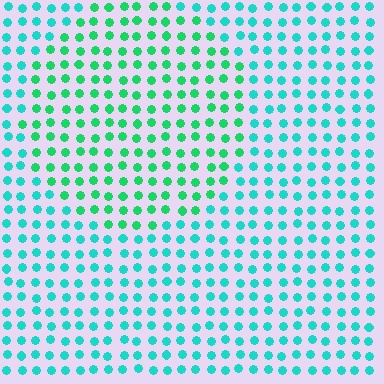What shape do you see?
I see a circle.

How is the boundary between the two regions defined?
The boundary is defined purely by a slight shift in hue (about 31 degrees). Spacing, size, and orientation are identical on both sides.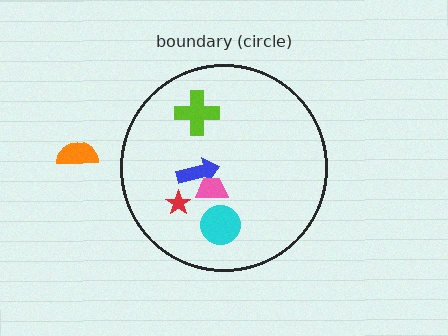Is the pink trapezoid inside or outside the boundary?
Inside.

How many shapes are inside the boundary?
5 inside, 1 outside.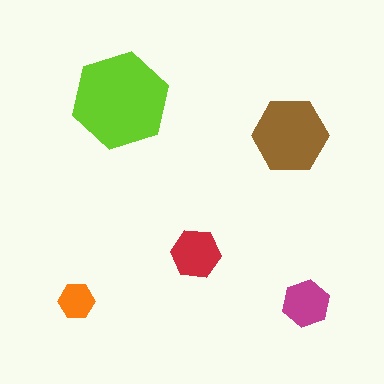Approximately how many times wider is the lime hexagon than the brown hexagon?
About 1.5 times wider.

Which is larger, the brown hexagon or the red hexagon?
The brown one.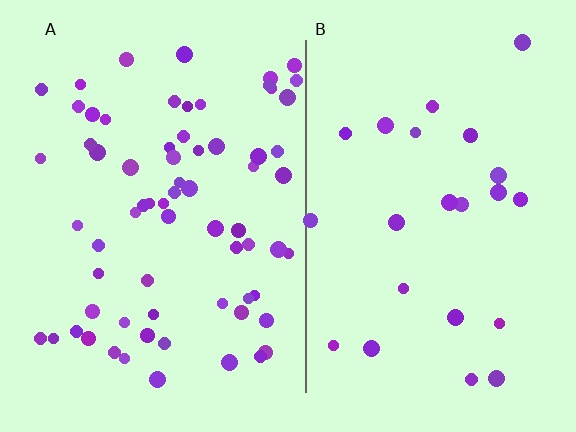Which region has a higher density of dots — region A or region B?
A (the left).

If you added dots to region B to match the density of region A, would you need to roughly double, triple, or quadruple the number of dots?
Approximately triple.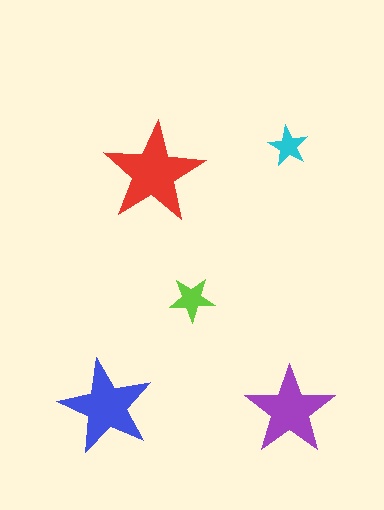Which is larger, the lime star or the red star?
The red one.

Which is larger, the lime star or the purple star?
The purple one.